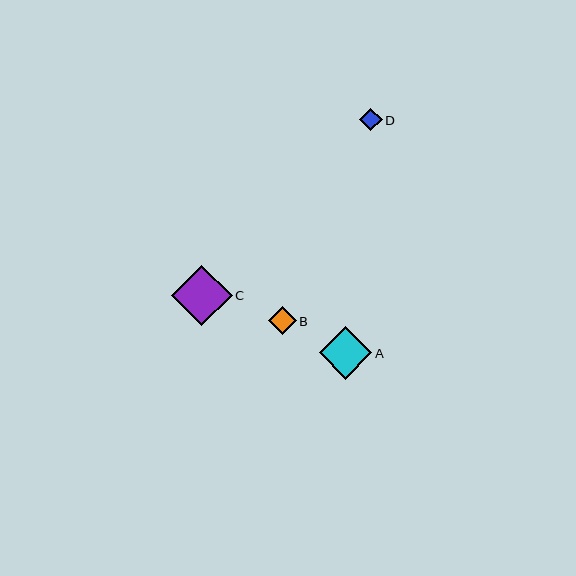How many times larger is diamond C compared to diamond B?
Diamond C is approximately 2.2 times the size of diamond B.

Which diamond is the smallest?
Diamond D is the smallest with a size of approximately 23 pixels.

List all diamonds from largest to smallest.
From largest to smallest: C, A, B, D.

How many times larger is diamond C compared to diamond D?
Diamond C is approximately 2.7 times the size of diamond D.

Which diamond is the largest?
Diamond C is the largest with a size of approximately 60 pixels.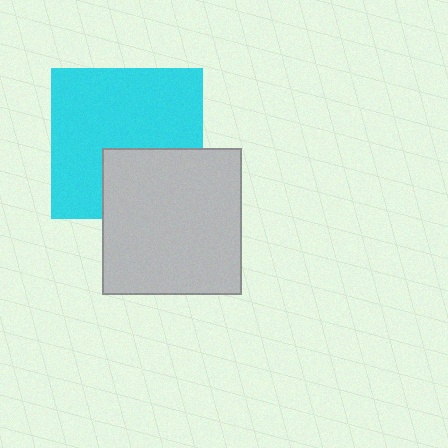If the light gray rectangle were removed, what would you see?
You would see the complete cyan square.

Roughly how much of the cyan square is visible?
Most of it is visible (roughly 68%).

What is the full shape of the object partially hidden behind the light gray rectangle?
The partially hidden object is a cyan square.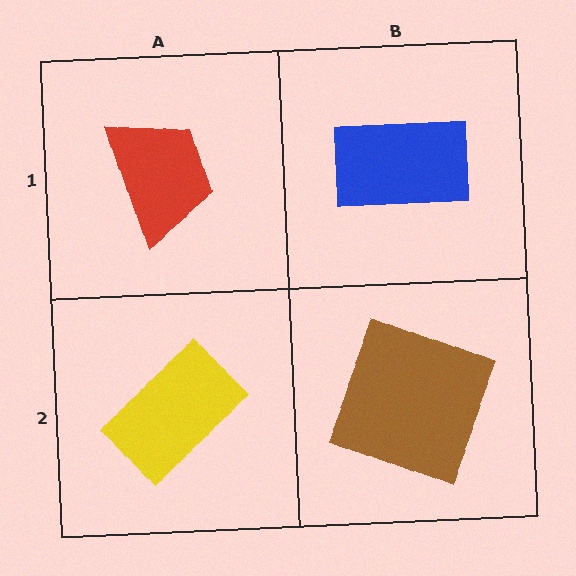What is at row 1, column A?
A red trapezoid.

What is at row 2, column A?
A yellow rectangle.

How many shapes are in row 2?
2 shapes.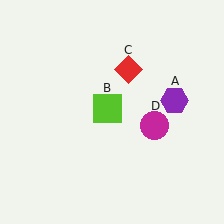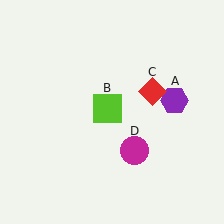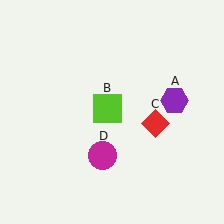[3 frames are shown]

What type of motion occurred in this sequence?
The red diamond (object C), magenta circle (object D) rotated clockwise around the center of the scene.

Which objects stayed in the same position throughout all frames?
Purple hexagon (object A) and lime square (object B) remained stationary.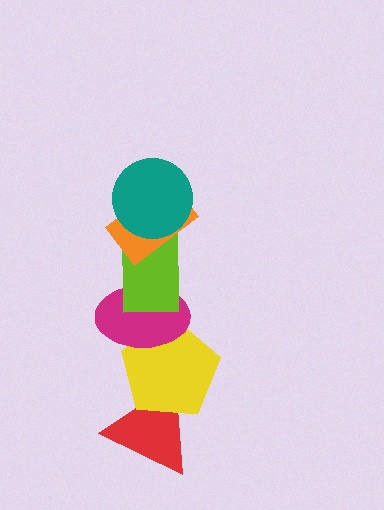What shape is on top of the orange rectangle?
The teal circle is on top of the orange rectangle.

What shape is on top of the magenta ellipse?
The lime rectangle is on top of the magenta ellipse.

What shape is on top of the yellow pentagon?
The magenta ellipse is on top of the yellow pentagon.